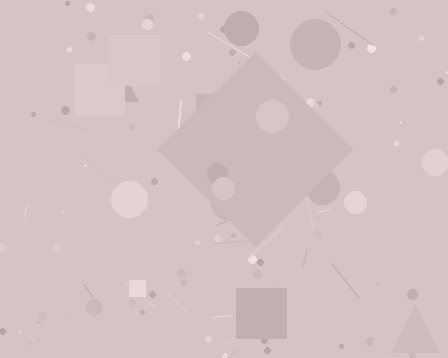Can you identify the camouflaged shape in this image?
The camouflaged shape is a diamond.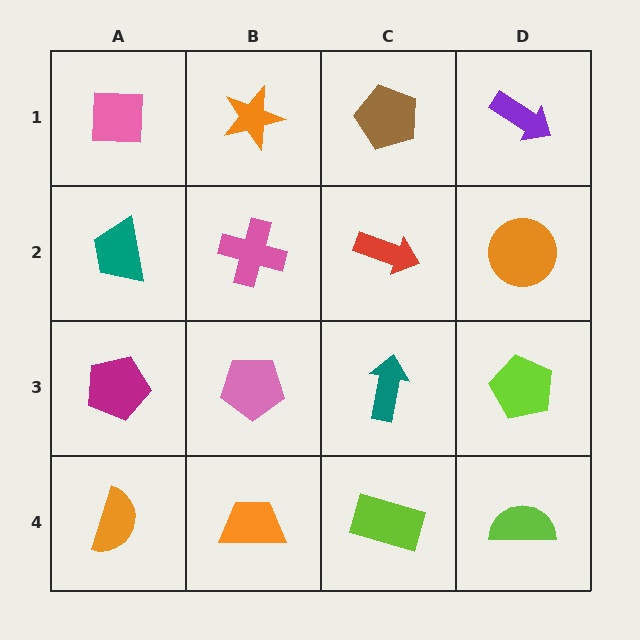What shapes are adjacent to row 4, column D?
A lime pentagon (row 3, column D), a lime rectangle (row 4, column C).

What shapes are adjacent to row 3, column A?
A teal trapezoid (row 2, column A), an orange semicircle (row 4, column A), a pink pentagon (row 3, column B).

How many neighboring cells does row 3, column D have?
3.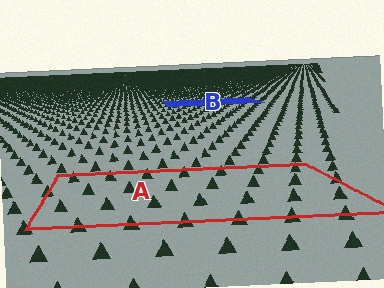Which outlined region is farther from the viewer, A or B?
Region B is farther from the viewer — the texture elements inside it appear smaller and more densely packed.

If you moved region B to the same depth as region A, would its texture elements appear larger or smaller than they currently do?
They would appear larger. At a closer depth, the same texture elements are projected at a bigger on-screen size.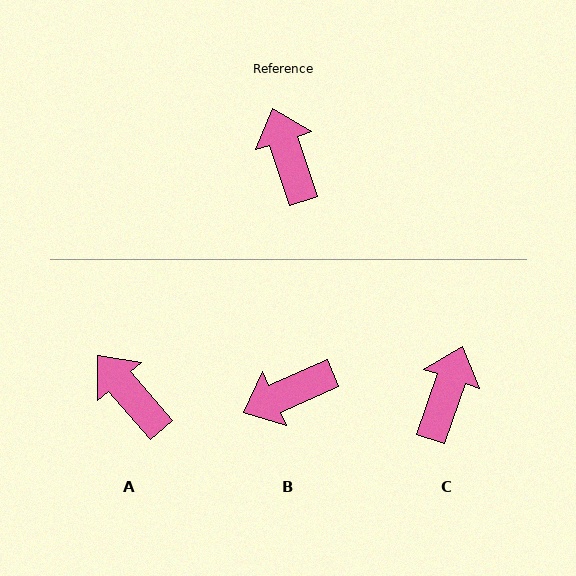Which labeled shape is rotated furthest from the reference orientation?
B, about 95 degrees away.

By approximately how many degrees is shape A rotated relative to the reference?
Approximately 23 degrees counter-clockwise.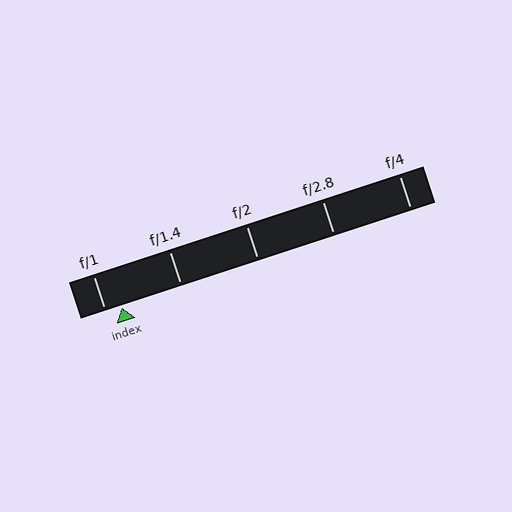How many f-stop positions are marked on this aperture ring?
There are 5 f-stop positions marked.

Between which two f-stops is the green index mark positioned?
The index mark is between f/1 and f/1.4.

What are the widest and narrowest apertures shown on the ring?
The widest aperture shown is f/1 and the narrowest is f/4.